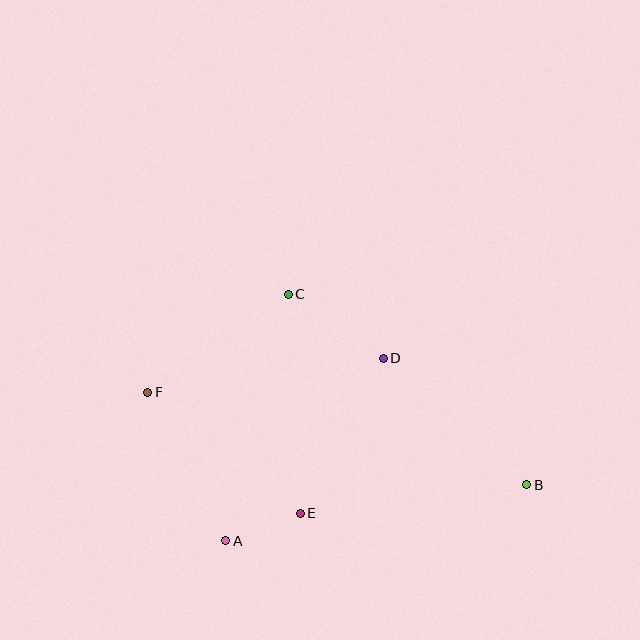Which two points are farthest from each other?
Points B and F are farthest from each other.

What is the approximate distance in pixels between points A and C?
The distance between A and C is approximately 254 pixels.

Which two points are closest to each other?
Points A and E are closest to each other.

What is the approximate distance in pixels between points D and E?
The distance between D and E is approximately 176 pixels.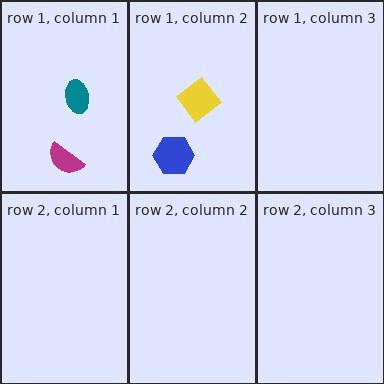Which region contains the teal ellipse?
The row 1, column 1 region.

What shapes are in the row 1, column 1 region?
The magenta semicircle, the teal ellipse.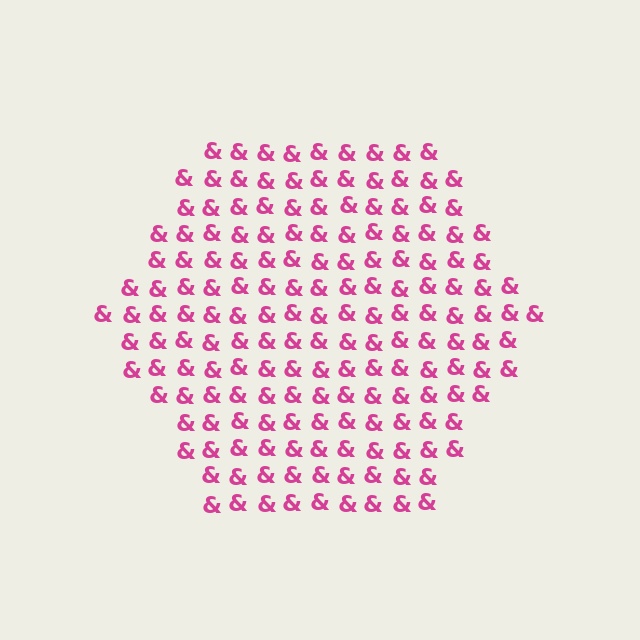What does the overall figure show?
The overall figure shows a hexagon.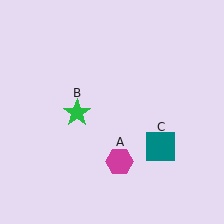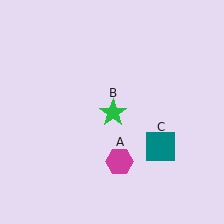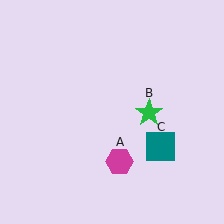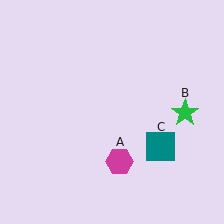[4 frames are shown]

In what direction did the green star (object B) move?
The green star (object B) moved right.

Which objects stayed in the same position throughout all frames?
Magenta hexagon (object A) and teal square (object C) remained stationary.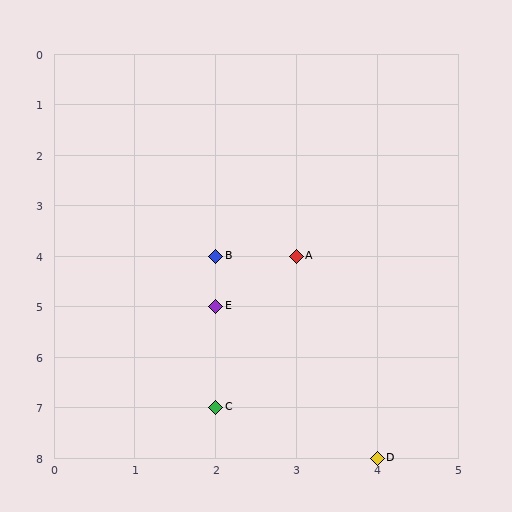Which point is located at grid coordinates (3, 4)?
Point A is at (3, 4).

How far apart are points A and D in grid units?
Points A and D are 1 column and 4 rows apart (about 4.1 grid units diagonally).